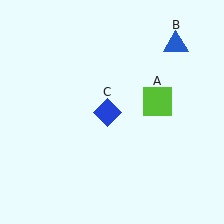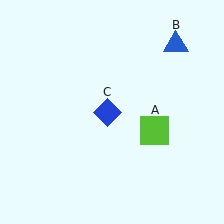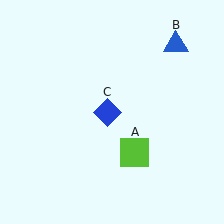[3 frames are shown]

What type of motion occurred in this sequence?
The lime square (object A) rotated clockwise around the center of the scene.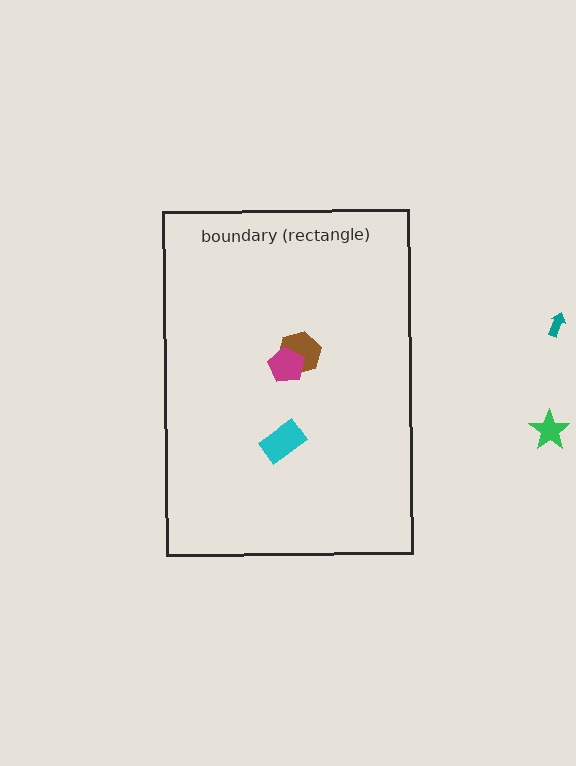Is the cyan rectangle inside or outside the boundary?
Inside.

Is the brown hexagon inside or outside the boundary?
Inside.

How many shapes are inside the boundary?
3 inside, 2 outside.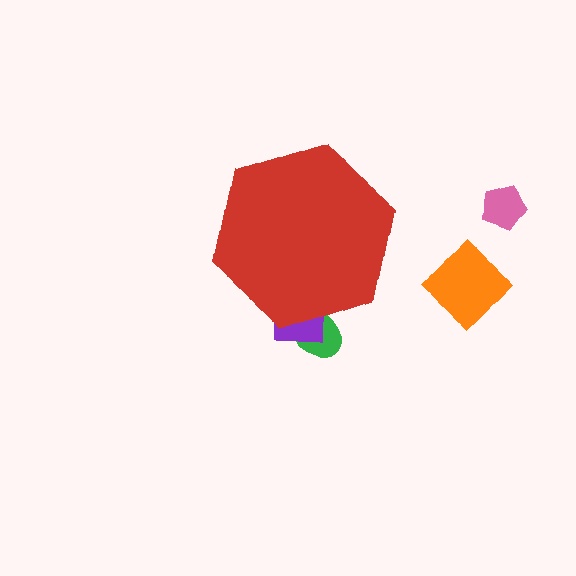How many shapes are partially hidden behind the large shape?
2 shapes are partially hidden.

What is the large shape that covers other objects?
A red hexagon.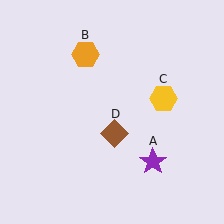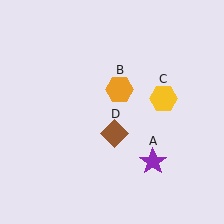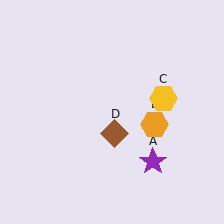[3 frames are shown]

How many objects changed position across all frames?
1 object changed position: orange hexagon (object B).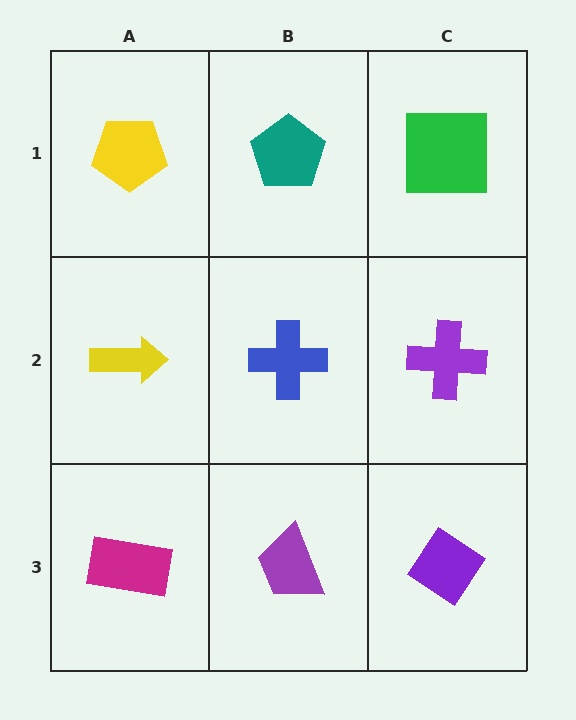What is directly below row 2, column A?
A magenta rectangle.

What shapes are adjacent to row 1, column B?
A blue cross (row 2, column B), a yellow pentagon (row 1, column A), a green square (row 1, column C).